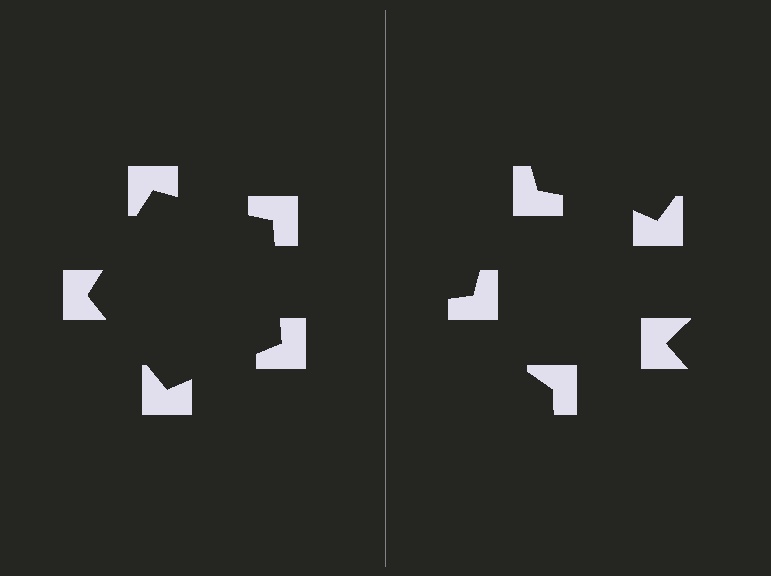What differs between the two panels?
The notched squares are positioned identically on both sides; only the wedge orientations differ. On the left they align to a pentagon; on the right they are misaligned.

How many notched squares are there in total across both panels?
10 — 5 on each side.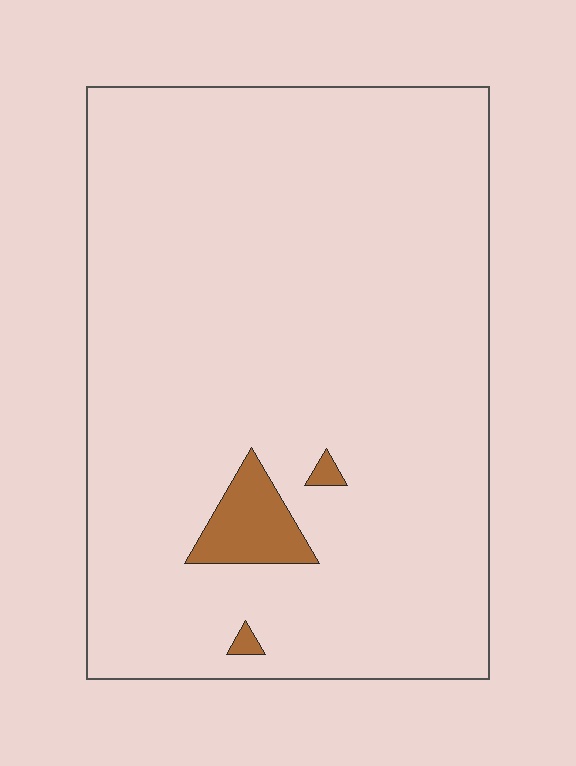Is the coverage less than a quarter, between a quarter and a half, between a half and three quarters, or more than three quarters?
Less than a quarter.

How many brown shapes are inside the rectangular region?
3.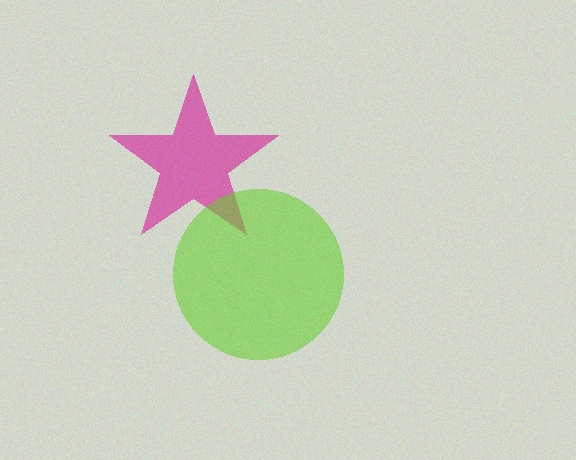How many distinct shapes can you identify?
There are 2 distinct shapes: a magenta star, a lime circle.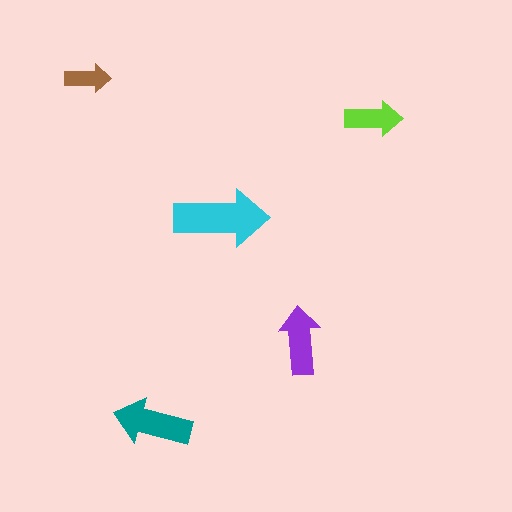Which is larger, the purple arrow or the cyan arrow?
The cyan one.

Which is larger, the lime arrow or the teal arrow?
The teal one.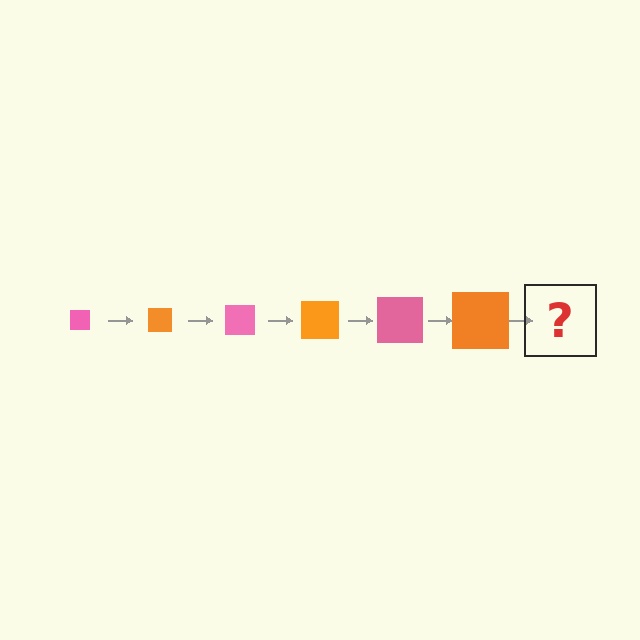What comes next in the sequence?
The next element should be a pink square, larger than the previous one.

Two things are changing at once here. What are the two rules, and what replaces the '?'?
The two rules are that the square grows larger each step and the color cycles through pink and orange. The '?' should be a pink square, larger than the previous one.